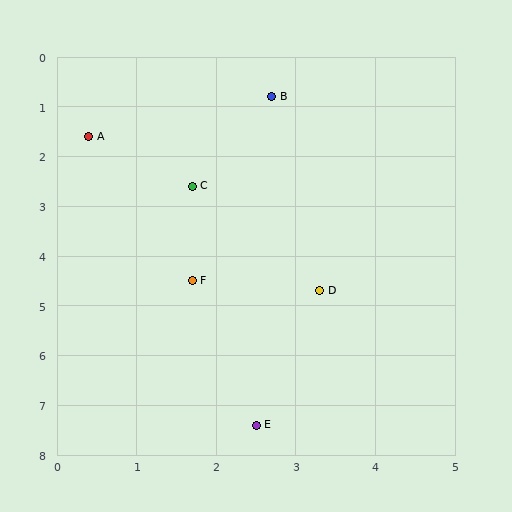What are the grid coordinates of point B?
Point B is at approximately (2.7, 0.8).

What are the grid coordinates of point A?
Point A is at approximately (0.4, 1.6).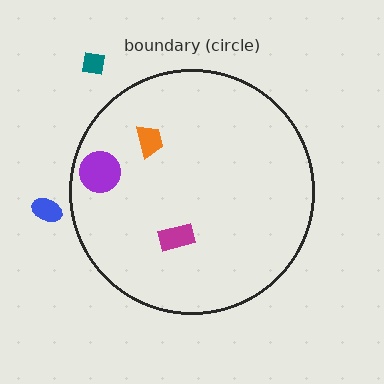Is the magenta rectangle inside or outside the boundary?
Inside.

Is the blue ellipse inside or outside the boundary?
Outside.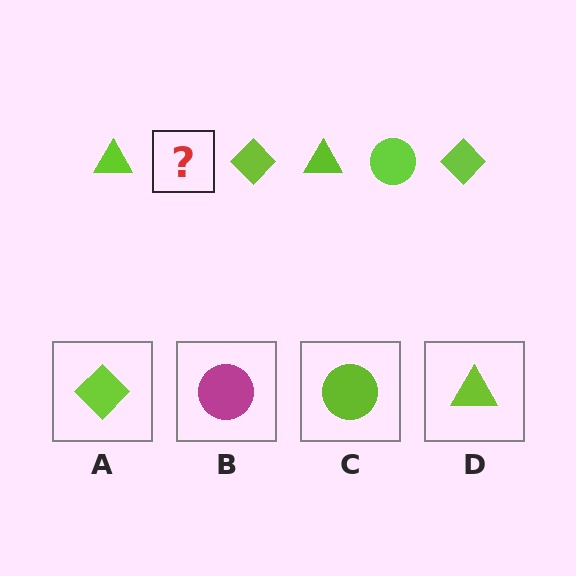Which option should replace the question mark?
Option C.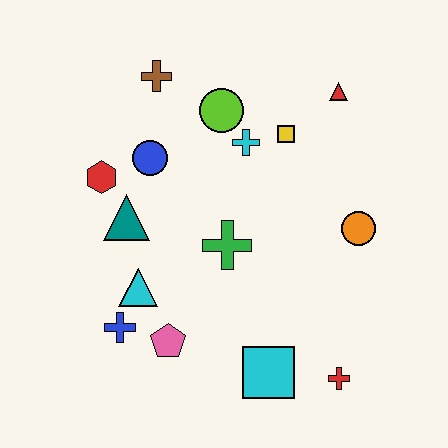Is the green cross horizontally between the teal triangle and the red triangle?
Yes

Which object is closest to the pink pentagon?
The blue cross is closest to the pink pentagon.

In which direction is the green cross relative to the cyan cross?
The green cross is below the cyan cross.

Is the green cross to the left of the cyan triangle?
No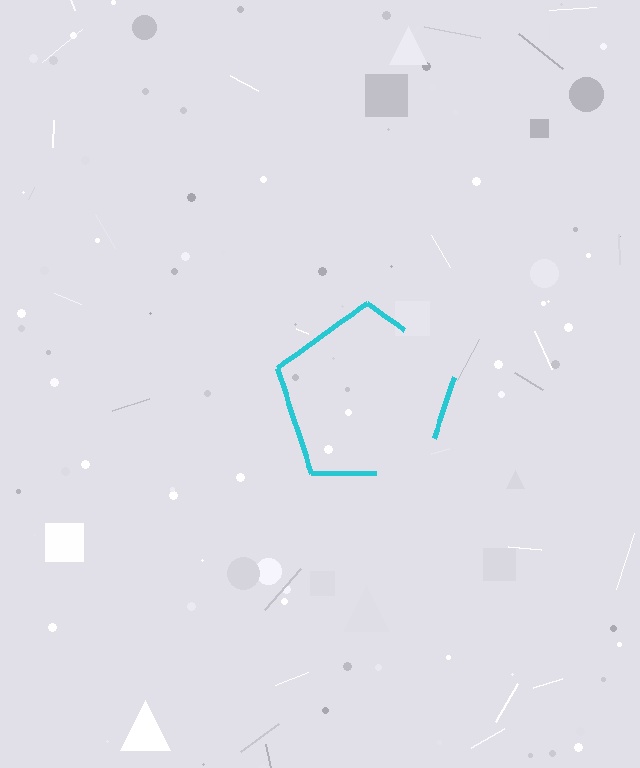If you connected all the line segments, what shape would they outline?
They would outline a pentagon.